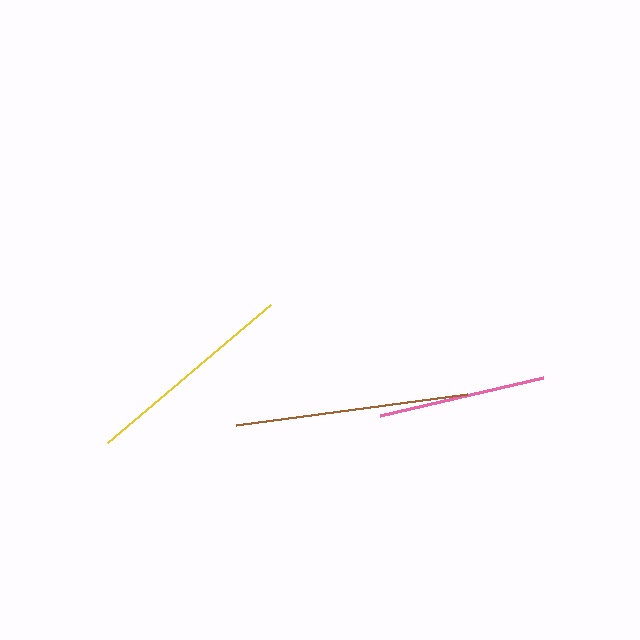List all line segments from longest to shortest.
From longest to shortest: brown, yellow, pink.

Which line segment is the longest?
The brown line is the longest at approximately 234 pixels.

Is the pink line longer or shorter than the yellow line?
The yellow line is longer than the pink line.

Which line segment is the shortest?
The pink line is the shortest at approximately 167 pixels.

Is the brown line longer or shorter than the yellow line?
The brown line is longer than the yellow line.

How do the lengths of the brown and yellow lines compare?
The brown and yellow lines are approximately the same length.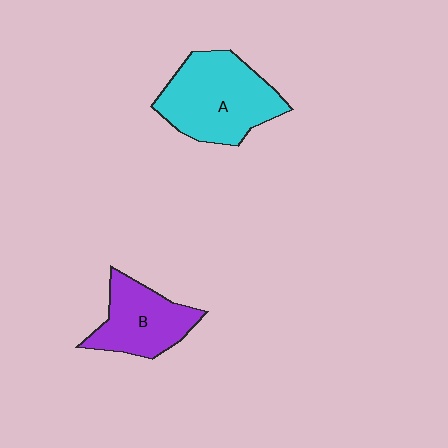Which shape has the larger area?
Shape A (cyan).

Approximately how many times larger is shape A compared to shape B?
Approximately 1.4 times.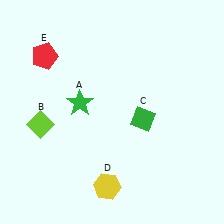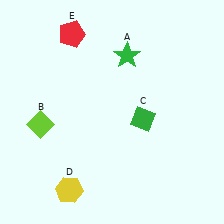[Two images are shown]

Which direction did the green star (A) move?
The green star (A) moved up.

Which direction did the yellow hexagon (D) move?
The yellow hexagon (D) moved left.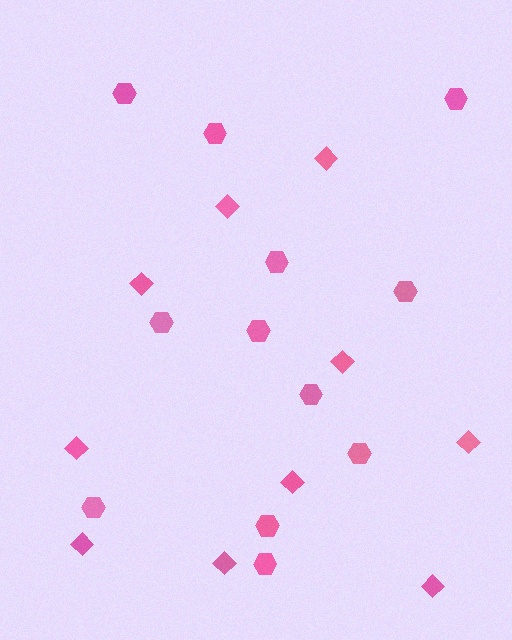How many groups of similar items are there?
There are 2 groups: one group of hexagons (12) and one group of diamonds (10).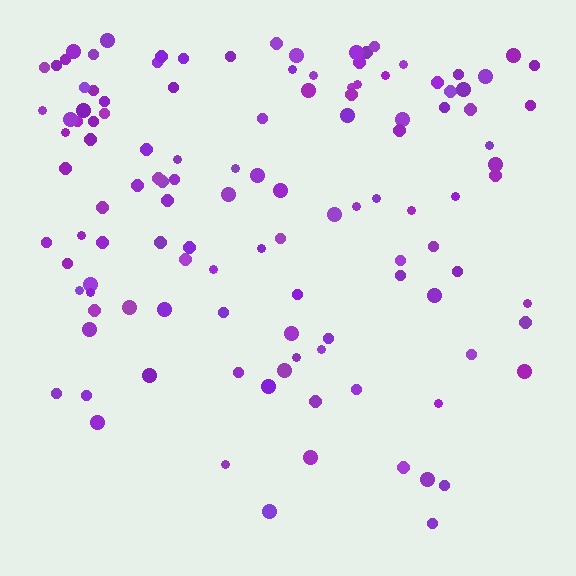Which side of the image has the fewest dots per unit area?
The bottom.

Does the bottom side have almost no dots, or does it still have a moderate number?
Still a moderate number, just noticeably fewer than the top.